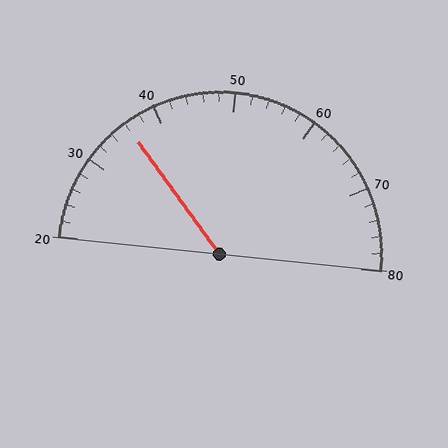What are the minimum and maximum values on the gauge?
The gauge ranges from 20 to 80.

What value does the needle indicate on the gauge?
The needle indicates approximately 36.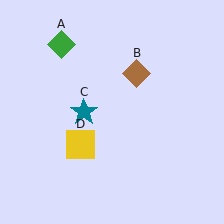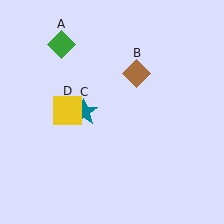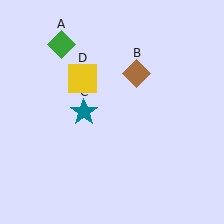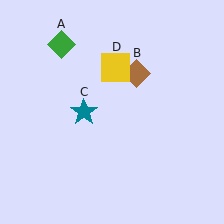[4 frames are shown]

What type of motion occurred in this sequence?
The yellow square (object D) rotated clockwise around the center of the scene.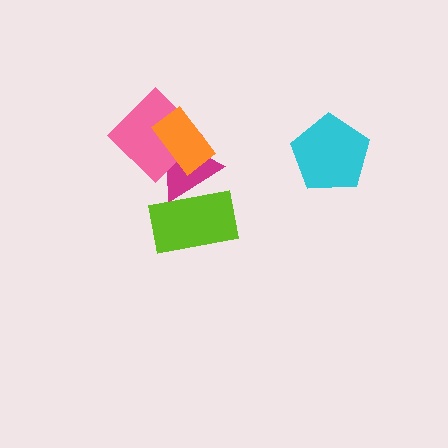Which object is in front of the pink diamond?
The orange rectangle is in front of the pink diamond.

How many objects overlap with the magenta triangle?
3 objects overlap with the magenta triangle.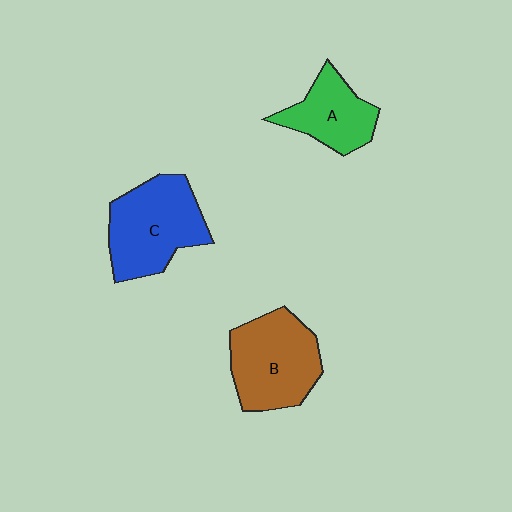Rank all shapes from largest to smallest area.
From largest to smallest: C (blue), B (brown), A (green).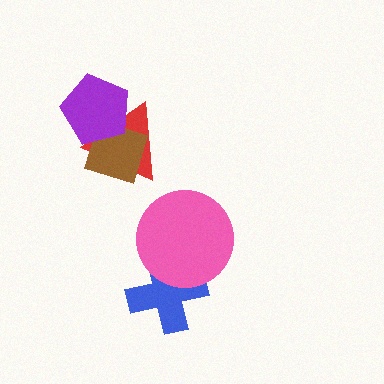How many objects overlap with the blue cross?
1 object overlaps with the blue cross.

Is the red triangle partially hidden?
Yes, it is partially covered by another shape.